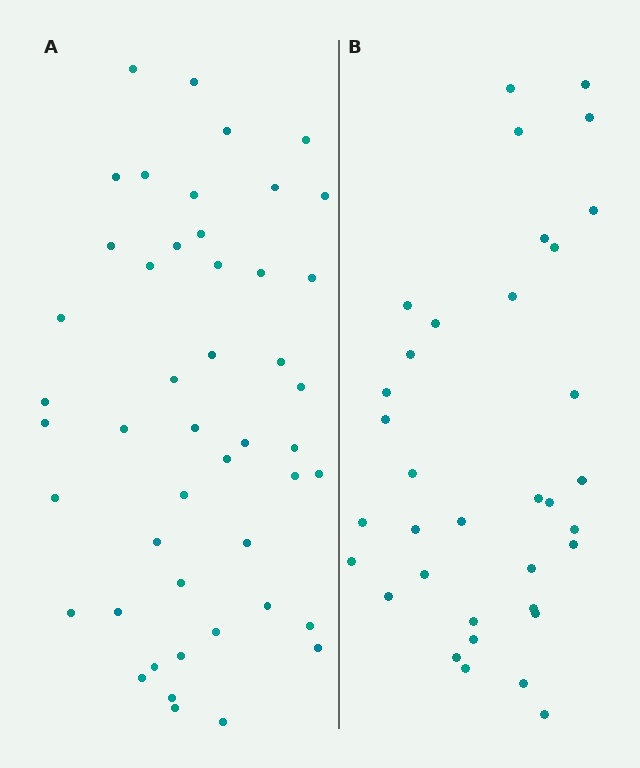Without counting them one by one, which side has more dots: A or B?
Region A (the left region) has more dots.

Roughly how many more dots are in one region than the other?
Region A has roughly 12 or so more dots than region B.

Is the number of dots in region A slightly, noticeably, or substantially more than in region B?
Region A has noticeably more, but not dramatically so. The ratio is roughly 1.3 to 1.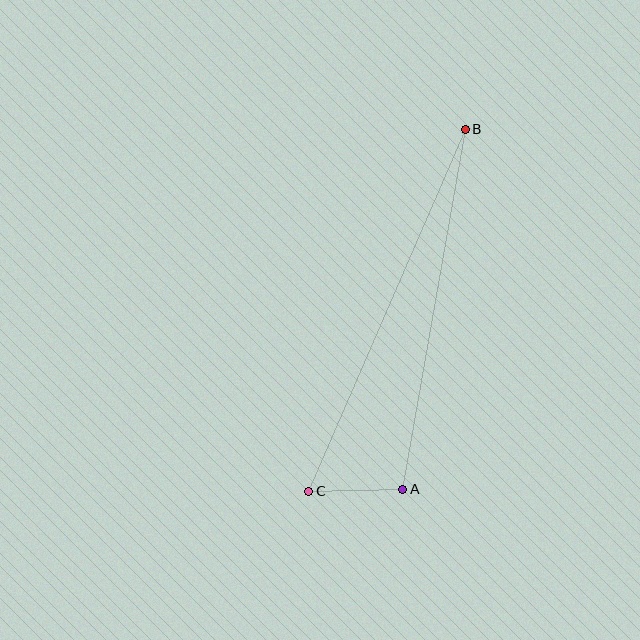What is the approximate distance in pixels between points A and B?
The distance between A and B is approximately 366 pixels.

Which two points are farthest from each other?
Points B and C are farthest from each other.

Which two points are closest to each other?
Points A and C are closest to each other.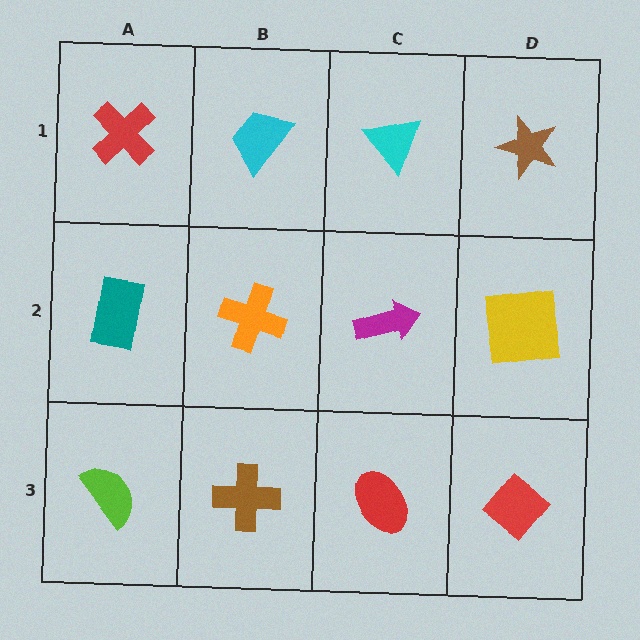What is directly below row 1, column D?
A yellow square.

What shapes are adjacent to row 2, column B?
A cyan trapezoid (row 1, column B), a brown cross (row 3, column B), a teal rectangle (row 2, column A), a magenta arrow (row 2, column C).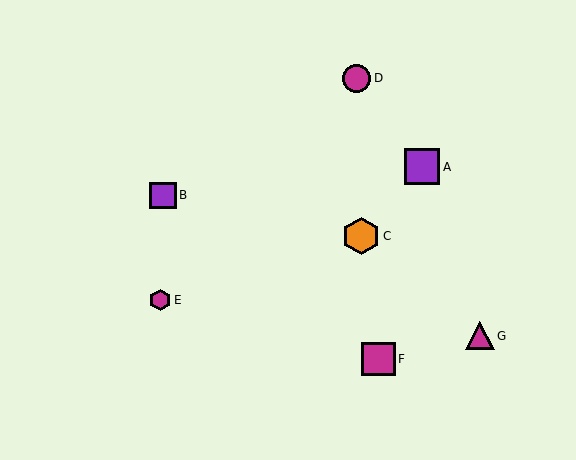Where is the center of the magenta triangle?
The center of the magenta triangle is at (480, 336).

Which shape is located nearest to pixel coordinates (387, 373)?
The magenta square (labeled F) at (379, 359) is nearest to that location.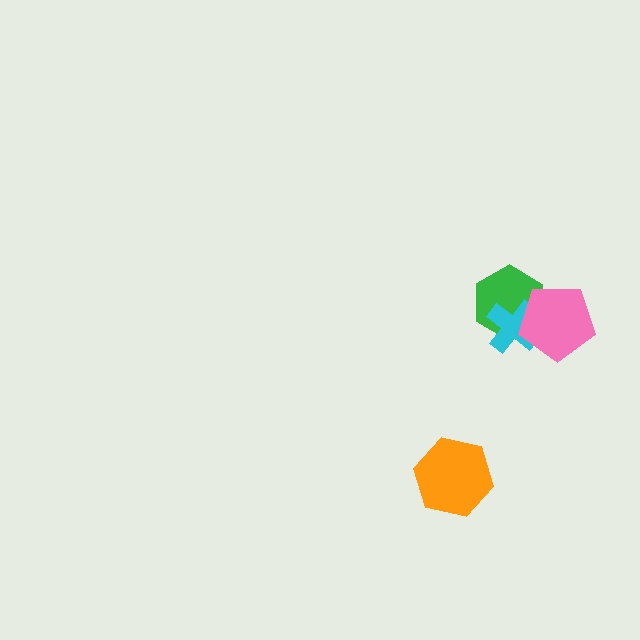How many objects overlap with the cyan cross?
2 objects overlap with the cyan cross.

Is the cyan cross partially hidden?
Yes, it is partially covered by another shape.